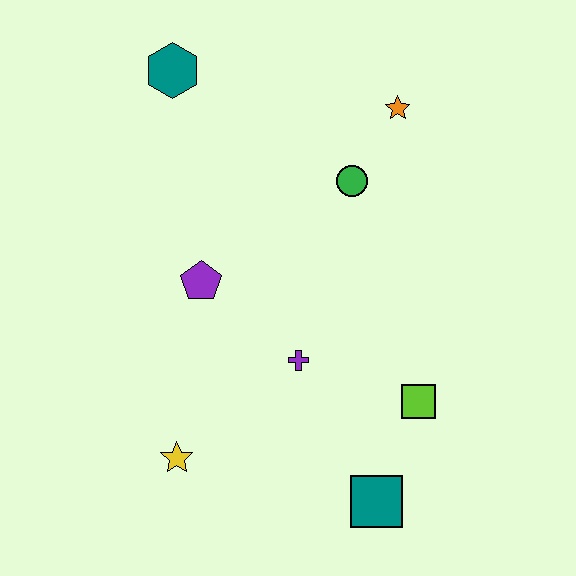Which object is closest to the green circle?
The orange star is closest to the green circle.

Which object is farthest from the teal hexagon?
The teal square is farthest from the teal hexagon.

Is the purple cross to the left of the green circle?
Yes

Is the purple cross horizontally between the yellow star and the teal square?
Yes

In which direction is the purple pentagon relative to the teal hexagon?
The purple pentagon is below the teal hexagon.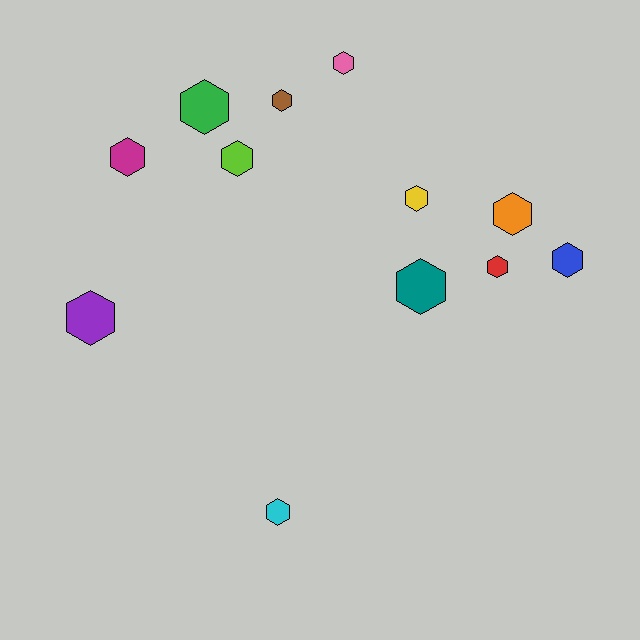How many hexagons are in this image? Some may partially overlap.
There are 12 hexagons.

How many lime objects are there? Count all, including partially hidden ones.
There is 1 lime object.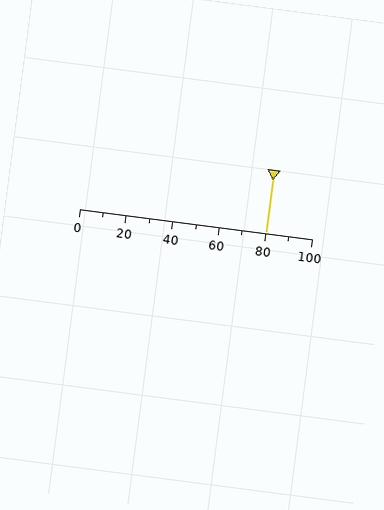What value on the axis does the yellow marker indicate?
The marker indicates approximately 80.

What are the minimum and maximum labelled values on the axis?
The axis runs from 0 to 100.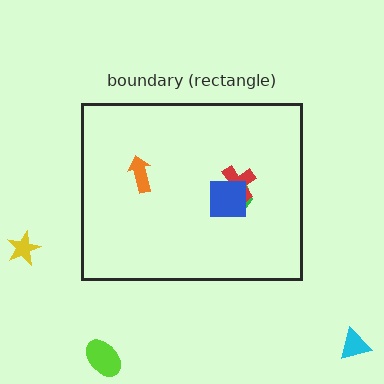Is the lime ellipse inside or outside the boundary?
Outside.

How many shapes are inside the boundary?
4 inside, 3 outside.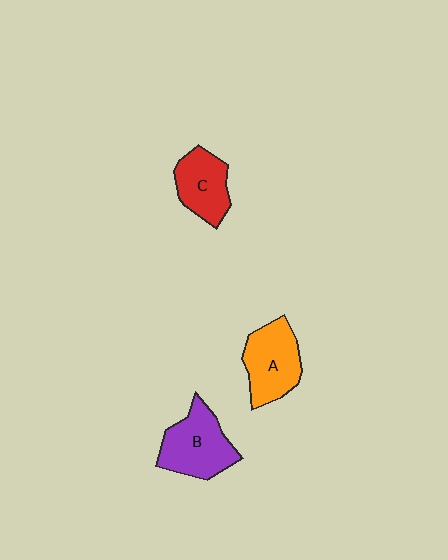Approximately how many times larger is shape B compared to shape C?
Approximately 1.3 times.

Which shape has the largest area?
Shape B (purple).